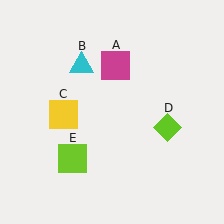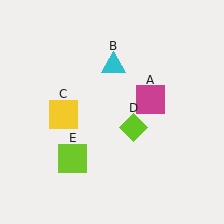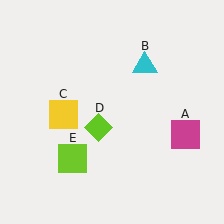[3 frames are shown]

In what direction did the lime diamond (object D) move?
The lime diamond (object D) moved left.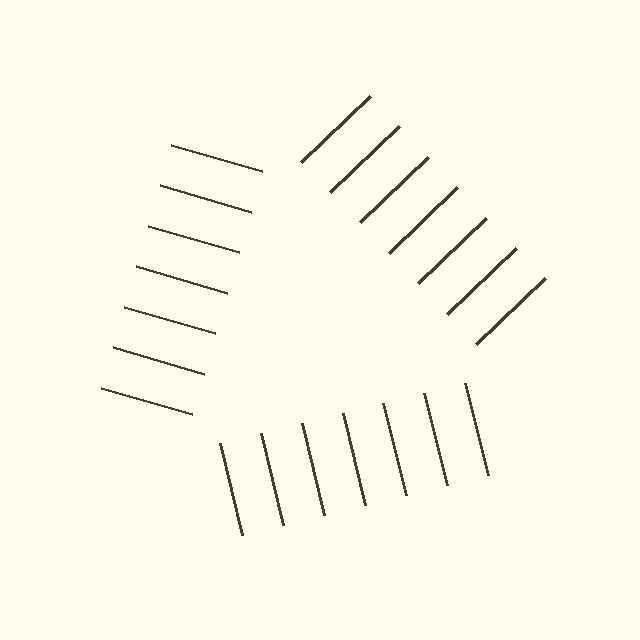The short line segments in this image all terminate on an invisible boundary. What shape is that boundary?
An illusory triangle — the line segments terminate on its edges but no continuous stroke is drawn.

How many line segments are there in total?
21 — 7 along each of the 3 edges.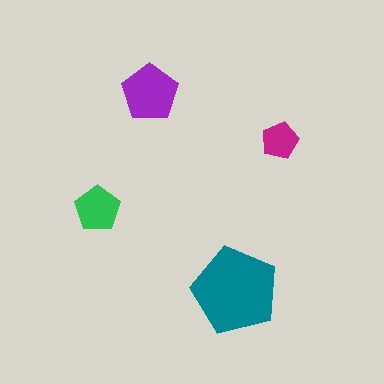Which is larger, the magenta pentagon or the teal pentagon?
The teal one.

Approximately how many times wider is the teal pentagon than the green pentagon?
About 2 times wider.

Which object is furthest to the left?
The green pentagon is leftmost.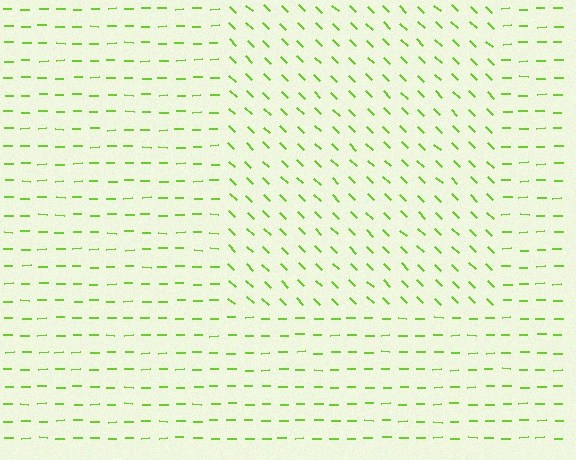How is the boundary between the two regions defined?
The boundary is defined purely by a change in line orientation (approximately 45 degrees difference). All lines are the same color and thickness.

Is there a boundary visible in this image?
Yes, there is a texture boundary formed by a change in line orientation.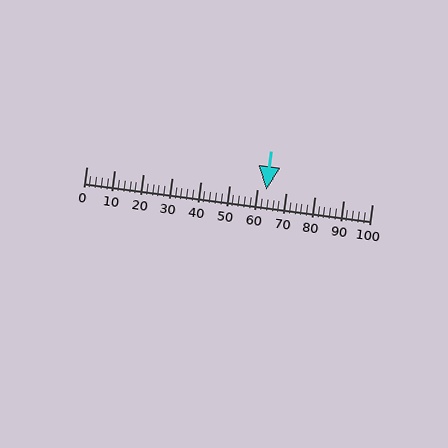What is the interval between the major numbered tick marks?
The major tick marks are spaced 10 units apart.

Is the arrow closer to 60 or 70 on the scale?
The arrow is closer to 60.